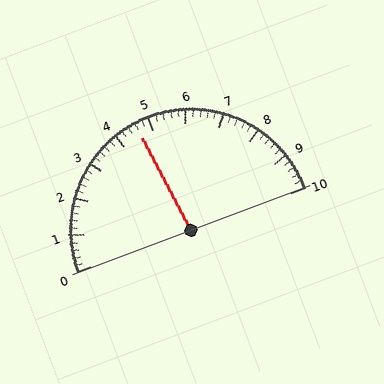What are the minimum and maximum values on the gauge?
The gauge ranges from 0 to 10.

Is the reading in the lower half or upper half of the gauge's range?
The reading is in the lower half of the range (0 to 10).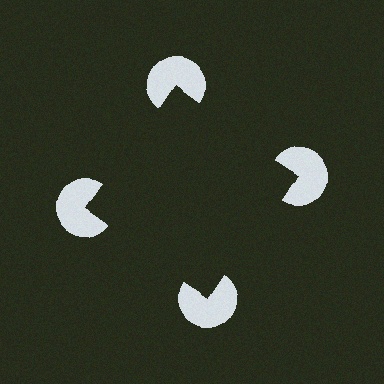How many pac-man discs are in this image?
There are 4 — one at each vertex of the illusory square.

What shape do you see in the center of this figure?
An illusory square — its edges are inferred from the aligned wedge cuts in the pac-man discs, not physically drawn.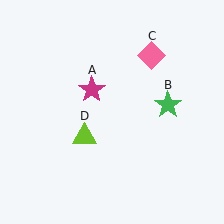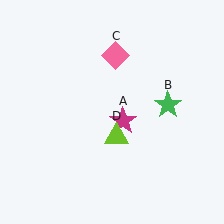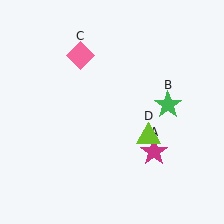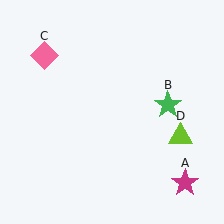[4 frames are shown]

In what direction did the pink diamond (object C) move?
The pink diamond (object C) moved left.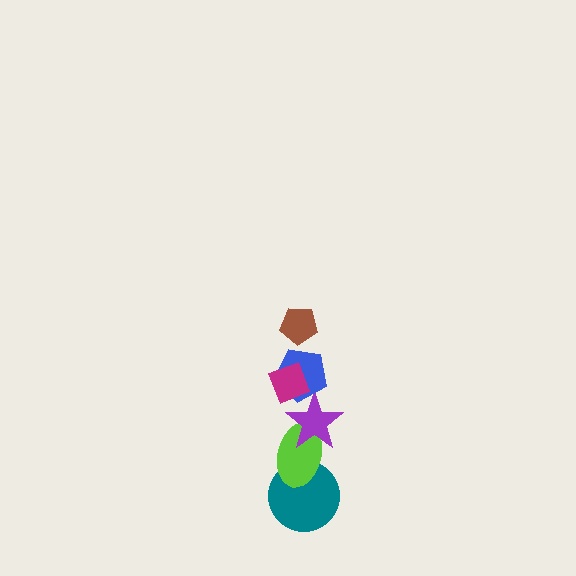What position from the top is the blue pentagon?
The blue pentagon is 3rd from the top.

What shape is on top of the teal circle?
The lime ellipse is on top of the teal circle.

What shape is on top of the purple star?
The blue pentagon is on top of the purple star.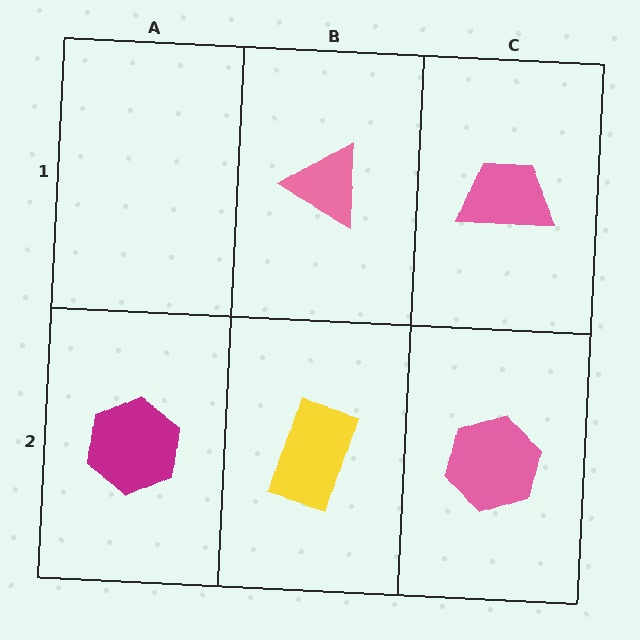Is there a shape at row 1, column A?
No, that cell is empty.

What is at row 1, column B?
A pink triangle.